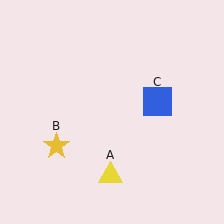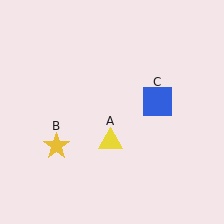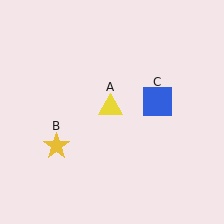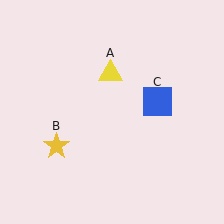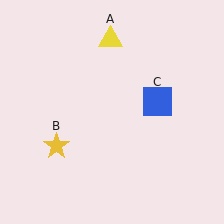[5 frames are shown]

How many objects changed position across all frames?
1 object changed position: yellow triangle (object A).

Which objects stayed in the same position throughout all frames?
Yellow star (object B) and blue square (object C) remained stationary.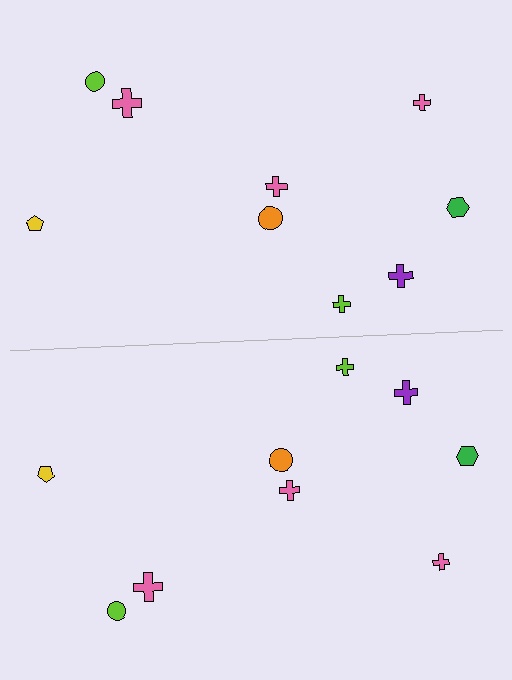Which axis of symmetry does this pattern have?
The pattern has a horizontal axis of symmetry running through the center of the image.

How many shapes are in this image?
There are 18 shapes in this image.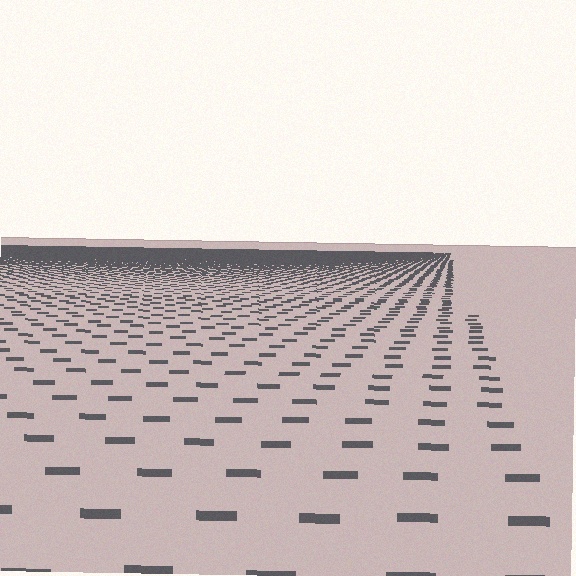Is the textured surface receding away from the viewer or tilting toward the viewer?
The surface is receding away from the viewer. Texture elements get smaller and denser toward the top.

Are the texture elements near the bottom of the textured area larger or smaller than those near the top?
Larger. Near the bottom, elements are closer to the viewer and appear at a bigger on-screen size.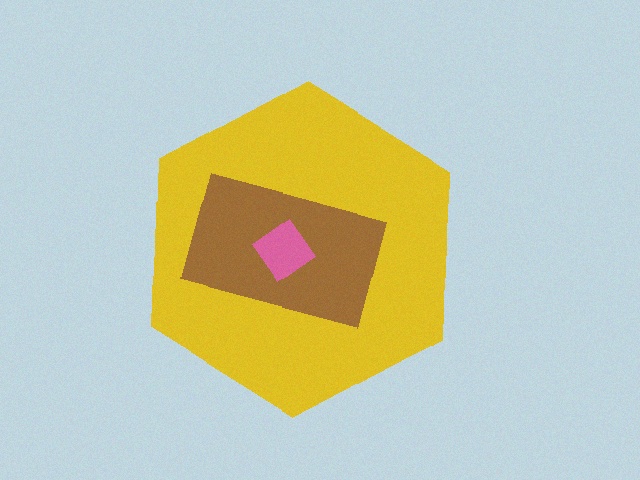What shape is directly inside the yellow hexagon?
The brown rectangle.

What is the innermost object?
The pink diamond.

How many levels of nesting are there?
3.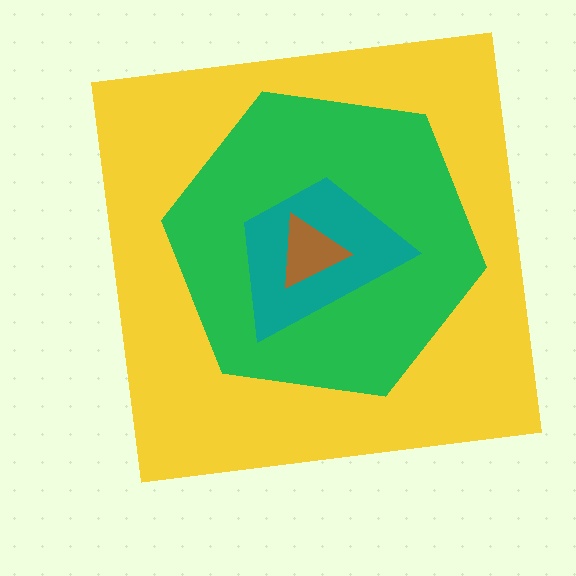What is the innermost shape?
The brown triangle.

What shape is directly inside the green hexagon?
The teal trapezoid.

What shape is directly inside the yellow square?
The green hexagon.